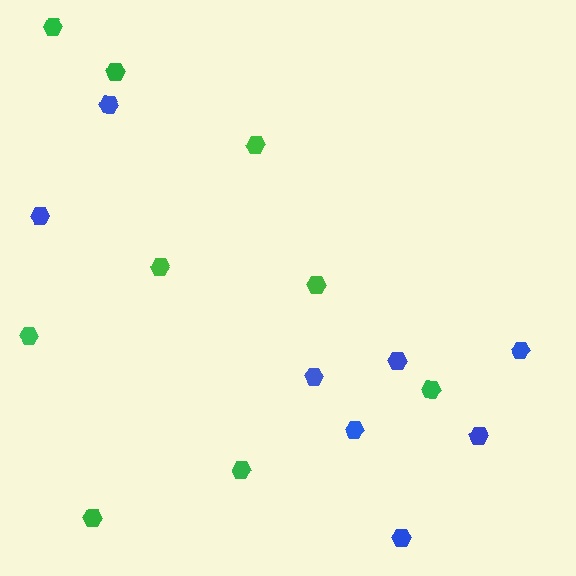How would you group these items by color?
There are 2 groups: one group of blue hexagons (8) and one group of green hexagons (9).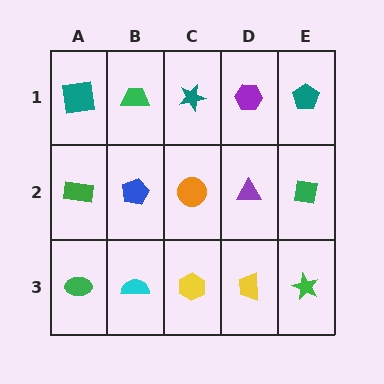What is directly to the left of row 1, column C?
A green trapezoid.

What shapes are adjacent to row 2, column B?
A green trapezoid (row 1, column B), a cyan semicircle (row 3, column B), a green rectangle (row 2, column A), an orange circle (row 2, column C).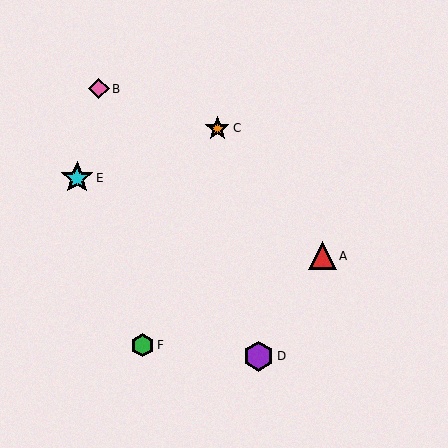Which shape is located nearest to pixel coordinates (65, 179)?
The cyan star (labeled E) at (77, 178) is nearest to that location.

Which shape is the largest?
The cyan star (labeled E) is the largest.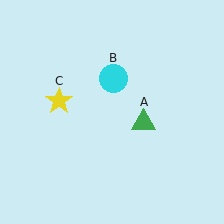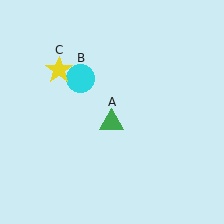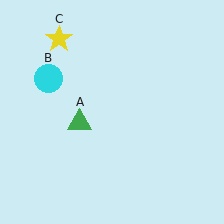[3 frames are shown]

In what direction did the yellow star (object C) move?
The yellow star (object C) moved up.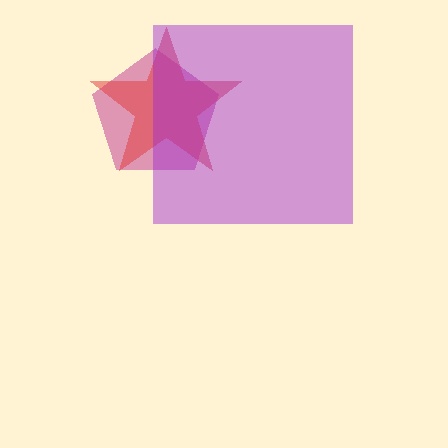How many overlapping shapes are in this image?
There are 3 overlapping shapes in the image.